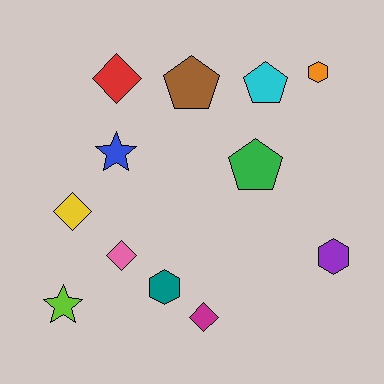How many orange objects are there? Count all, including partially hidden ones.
There is 1 orange object.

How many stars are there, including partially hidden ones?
There are 2 stars.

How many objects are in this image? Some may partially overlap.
There are 12 objects.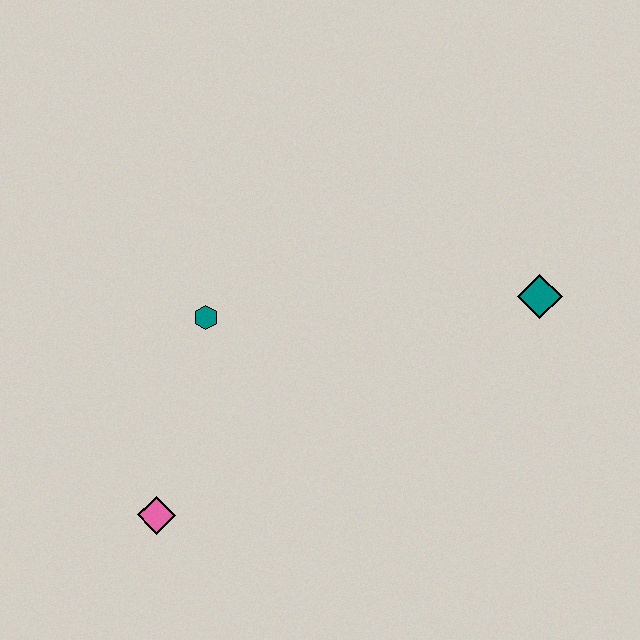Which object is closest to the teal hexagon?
The pink diamond is closest to the teal hexagon.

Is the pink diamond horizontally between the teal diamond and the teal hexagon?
No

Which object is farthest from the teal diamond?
The pink diamond is farthest from the teal diamond.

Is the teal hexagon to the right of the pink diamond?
Yes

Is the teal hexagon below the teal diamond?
Yes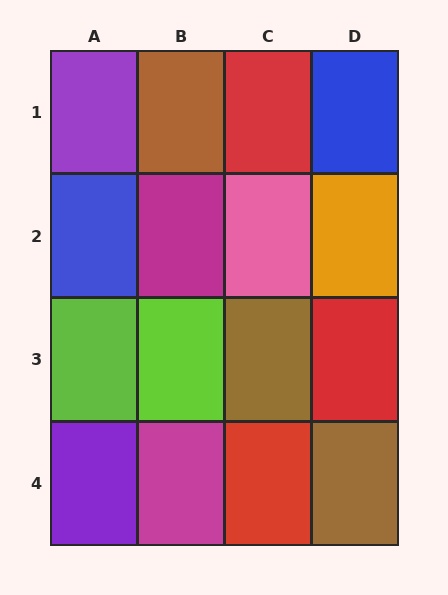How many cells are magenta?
2 cells are magenta.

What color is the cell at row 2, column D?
Orange.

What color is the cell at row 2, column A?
Blue.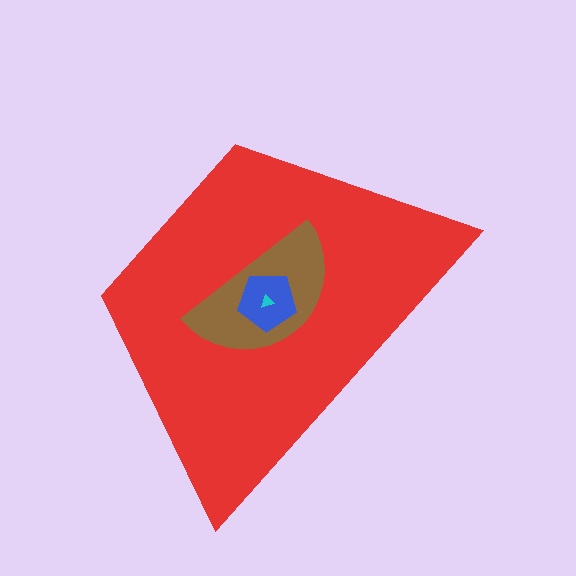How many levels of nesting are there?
4.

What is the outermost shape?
The red trapezoid.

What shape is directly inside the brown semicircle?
The blue pentagon.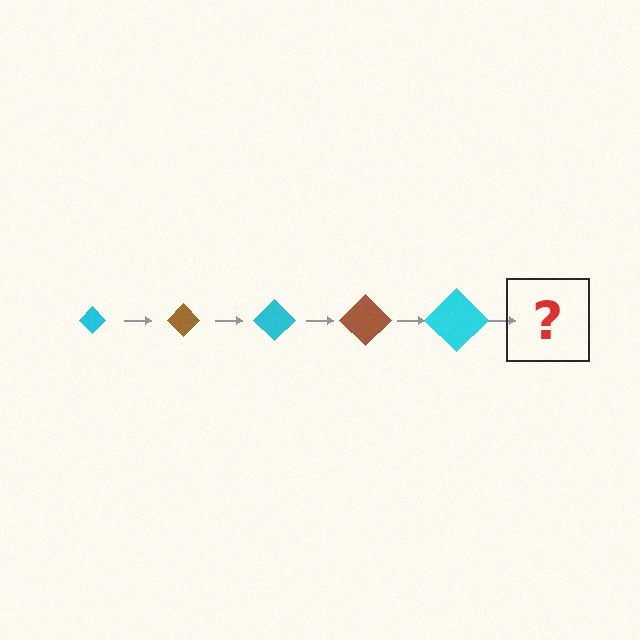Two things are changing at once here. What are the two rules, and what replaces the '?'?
The two rules are that the diamond grows larger each step and the color cycles through cyan and brown. The '?' should be a brown diamond, larger than the previous one.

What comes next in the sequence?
The next element should be a brown diamond, larger than the previous one.